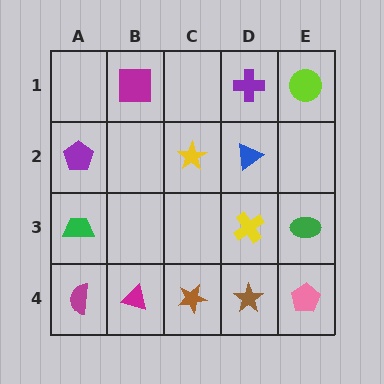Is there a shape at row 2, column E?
No, that cell is empty.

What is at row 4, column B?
A magenta triangle.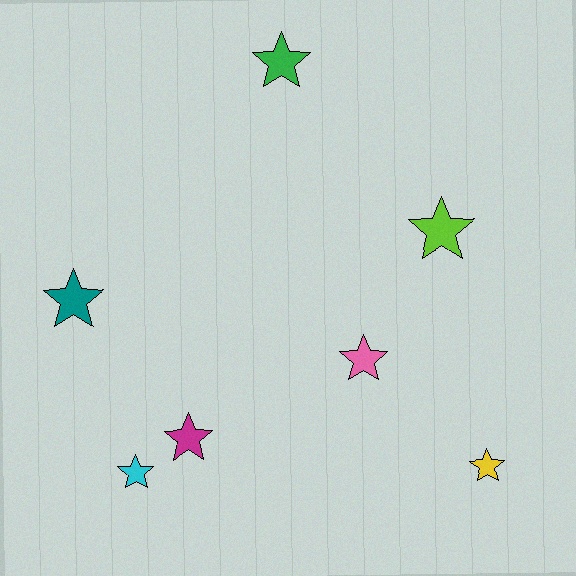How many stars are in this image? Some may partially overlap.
There are 7 stars.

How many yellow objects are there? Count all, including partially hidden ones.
There is 1 yellow object.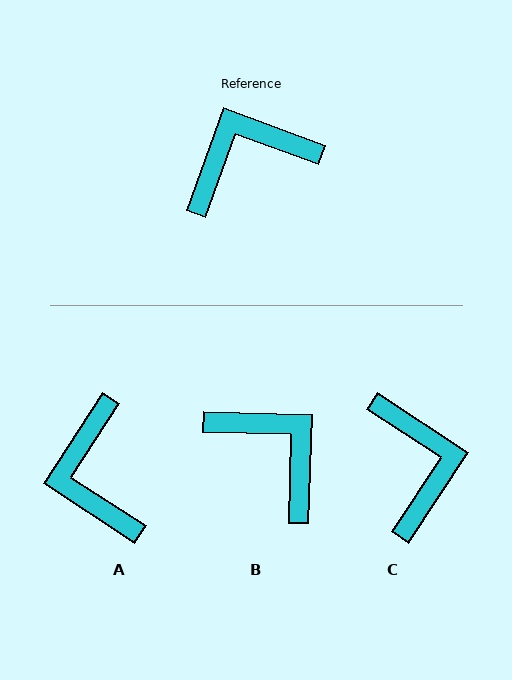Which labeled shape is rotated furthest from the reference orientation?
C, about 103 degrees away.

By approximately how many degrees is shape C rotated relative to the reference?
Approximately 103 degrees clockwise.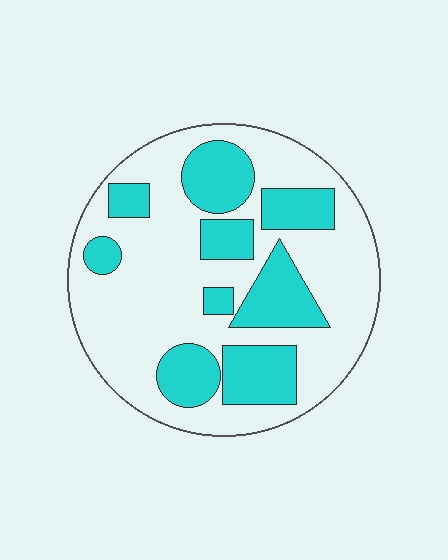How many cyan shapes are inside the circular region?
9.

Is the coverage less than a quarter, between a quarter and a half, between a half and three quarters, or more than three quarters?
Between a quarter and a half.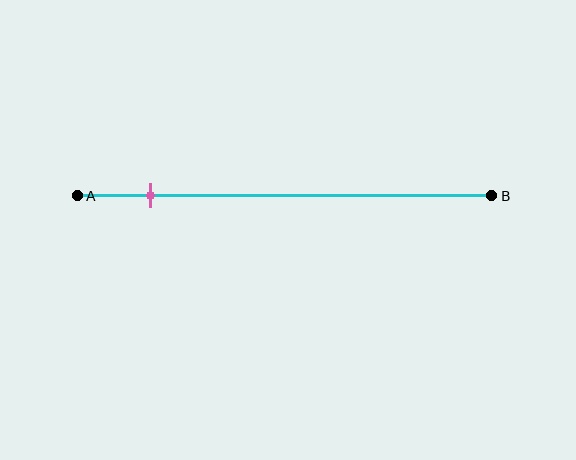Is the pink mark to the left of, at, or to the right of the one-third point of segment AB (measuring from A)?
The pink mark is to the left of the one-third point of segment AB.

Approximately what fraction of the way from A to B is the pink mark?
The pink mark is approximately 20% of the way from A to B.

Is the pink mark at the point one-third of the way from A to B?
No, the mark is at about 20% from A, not at the 33% one-third point.